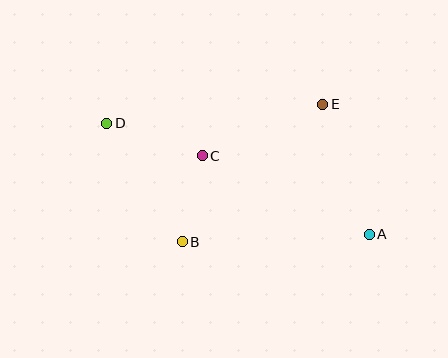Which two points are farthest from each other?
Points A and D are farthest from each other.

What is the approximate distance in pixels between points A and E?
The distance between A and E is approximately 138 pixels.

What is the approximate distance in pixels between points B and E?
The distance between B and E is approximately 196 pixels.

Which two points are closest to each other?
Points B and C are closest to each other.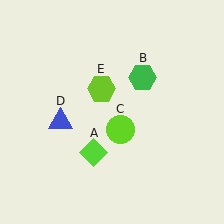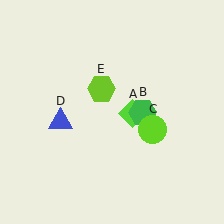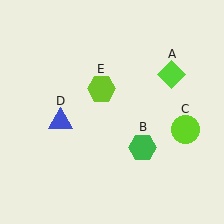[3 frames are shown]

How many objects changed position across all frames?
3 objects changed position: lime diamond (object A), green hexagon (object B), lime circle (object C).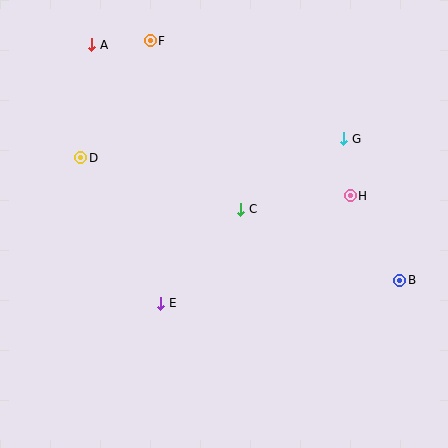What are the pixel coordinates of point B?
Point B is at (400, 280).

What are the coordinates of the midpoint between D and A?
The midpoint between D and A is at (86, 101).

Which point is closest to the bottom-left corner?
Point E is closest to the bottom-left corner.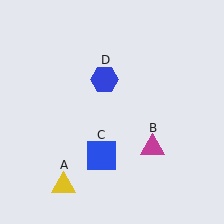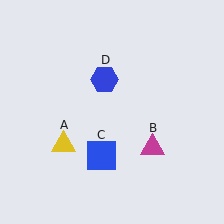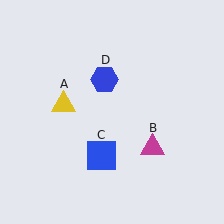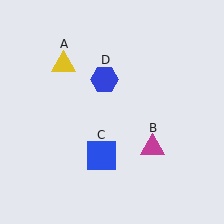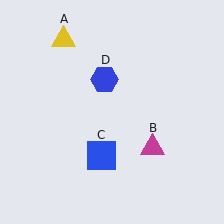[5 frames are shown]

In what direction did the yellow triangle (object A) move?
The yellow triangle (object A) moved up.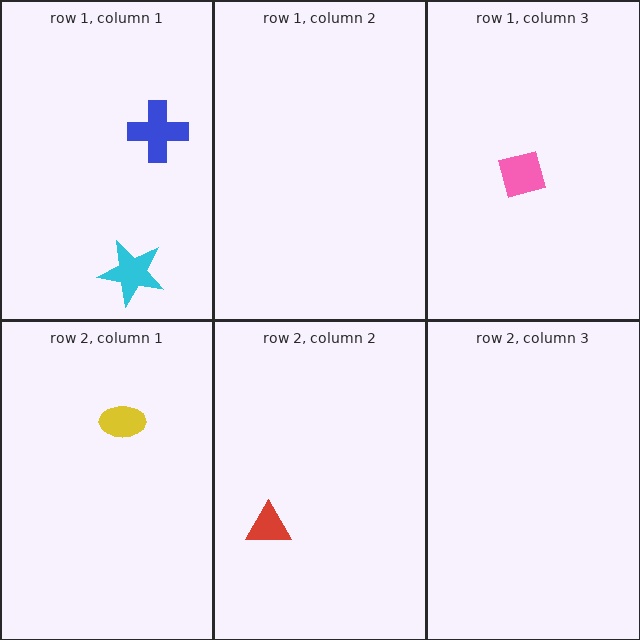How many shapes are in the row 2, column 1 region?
1.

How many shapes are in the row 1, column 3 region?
1.